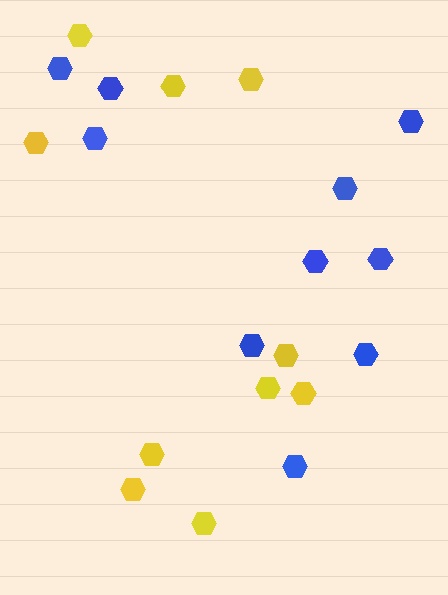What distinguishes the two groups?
There are 2 groups: one group of yellow hexagons (10) and one group of blue hexagons (10).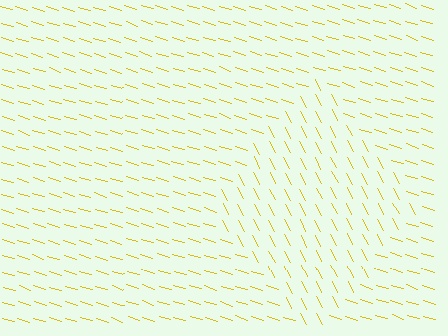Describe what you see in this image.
The image is filled with small yellow line segments. A diamond region in the image has lines oriented differently from the surrounding lines, creating a visible texture boundary.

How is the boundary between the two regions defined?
The boundary is defined purely by a change in line orientation (approximately 45 degrees difference). All lines are the same color and thickness.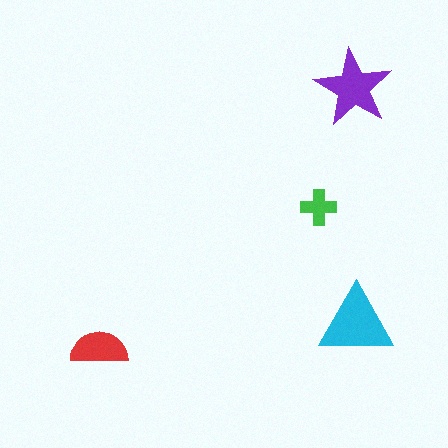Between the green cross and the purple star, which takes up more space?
The purple star.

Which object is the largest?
The cyan triangle.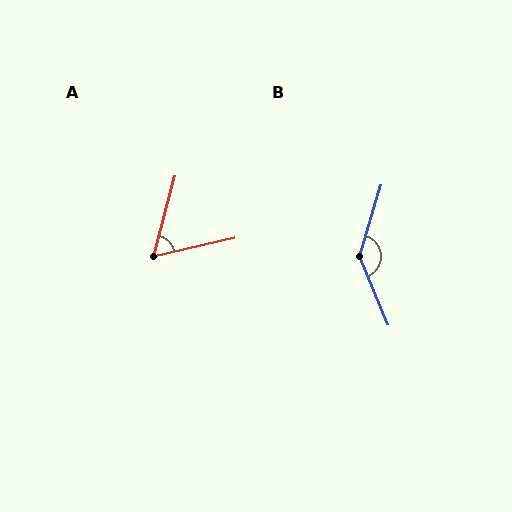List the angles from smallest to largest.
A (62°), B (140°).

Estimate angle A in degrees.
Approximately 62 degrees.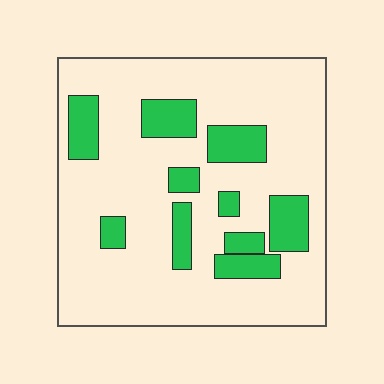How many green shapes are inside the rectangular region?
10.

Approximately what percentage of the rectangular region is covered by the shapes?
Approximately 20%.